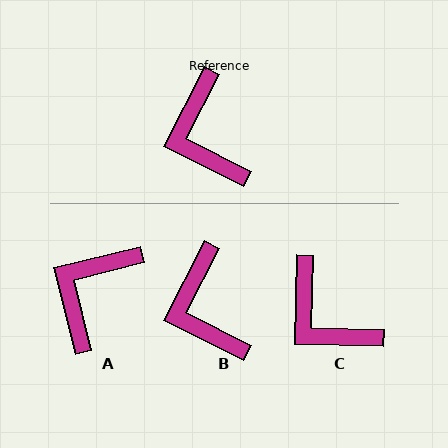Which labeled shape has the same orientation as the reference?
B.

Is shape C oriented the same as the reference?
No, it is off by about 26 degrees.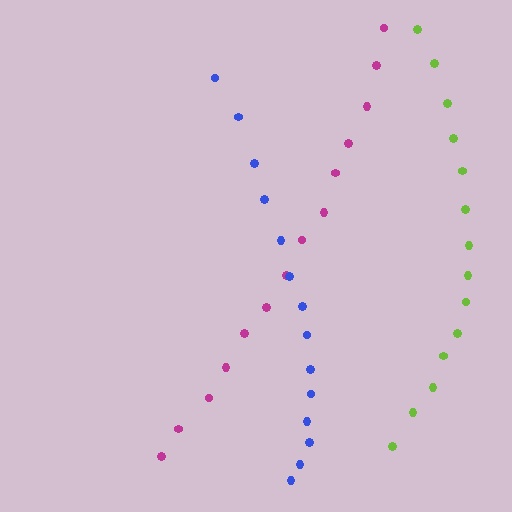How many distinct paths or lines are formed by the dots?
There are 3 distinct paths.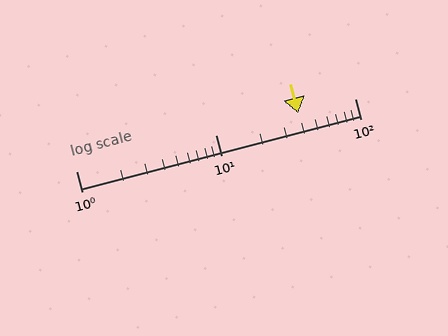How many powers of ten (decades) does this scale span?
The scale spans 2 decades, from 1 to 100.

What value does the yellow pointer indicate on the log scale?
The pointer indicates approximately 39.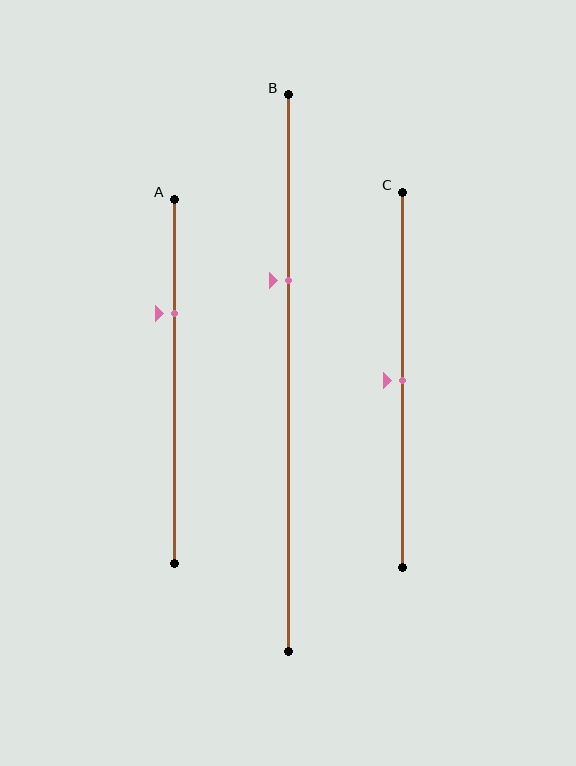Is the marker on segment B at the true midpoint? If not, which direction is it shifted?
No, the marker on segment B is shifted upward by about 17% of the segment length.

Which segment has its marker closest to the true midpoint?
Segment C has its marker closest to the true midpoint.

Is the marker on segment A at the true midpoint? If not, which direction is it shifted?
No, the marker on segment A is shifted upward by about 19% of the segment length.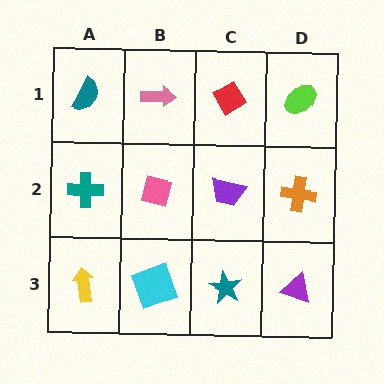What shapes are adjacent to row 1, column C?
A purple trapezoid (row 2, column C), a pink arrow (row 1, column B), a lime ellipse (row 1, column D).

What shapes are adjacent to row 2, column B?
A pink arrow (row 1, column B), a cyan square (row 3, column B), a teal cross (row 2, column A), a purple trapezoid (row 2, column C).